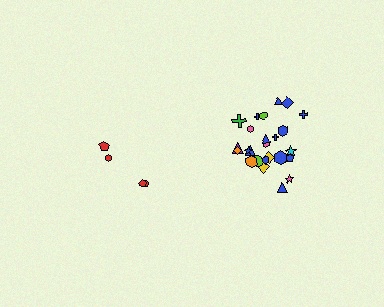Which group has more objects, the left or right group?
The right group.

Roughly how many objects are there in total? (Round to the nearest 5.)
Roughly 30 objects in total.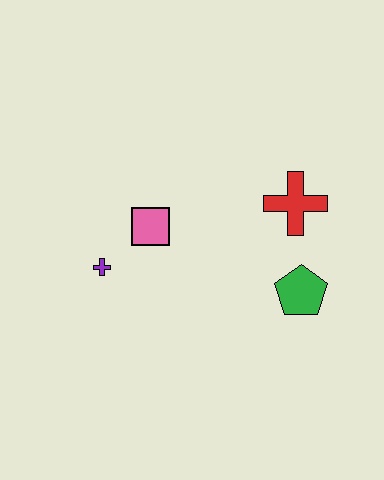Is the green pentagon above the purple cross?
No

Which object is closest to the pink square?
The purple cross is closest to the pink square.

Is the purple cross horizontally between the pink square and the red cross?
No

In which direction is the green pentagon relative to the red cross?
The green pentagon is below the red cross.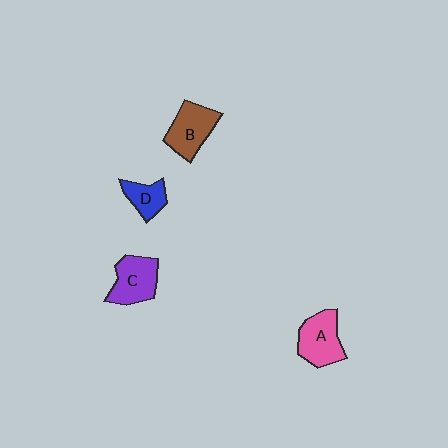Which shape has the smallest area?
Shape D (blue).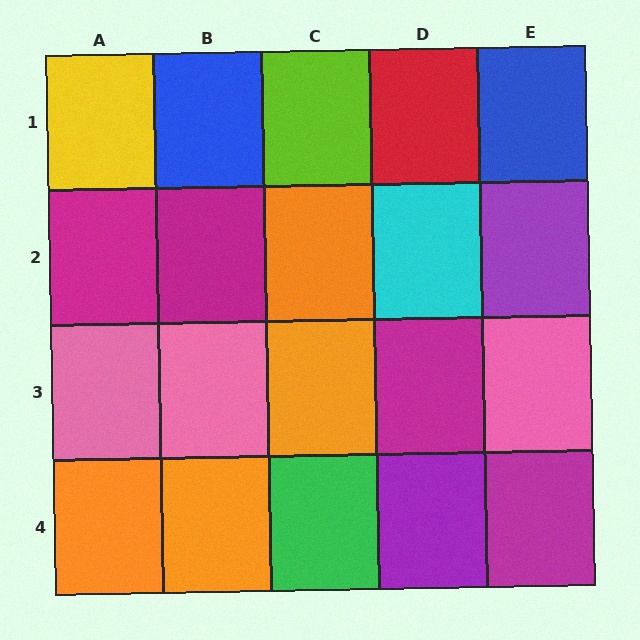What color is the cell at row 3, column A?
Pink.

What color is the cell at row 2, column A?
Magenta.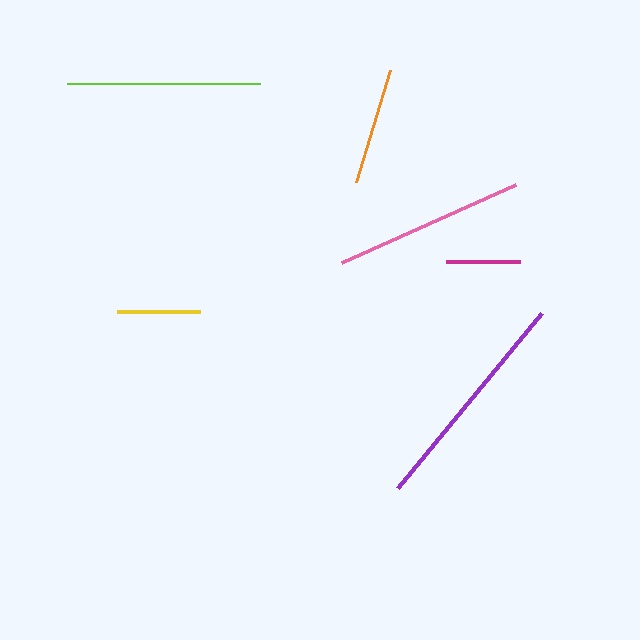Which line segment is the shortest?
The magenta line is the shortest at approximately 74 pixels.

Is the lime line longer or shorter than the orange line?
The lime line is longer than the orange line.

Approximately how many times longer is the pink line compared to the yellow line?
The pink line is approximately 2.3 times the length of the yellow line.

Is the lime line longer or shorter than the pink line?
The lime line is longer than the pink line.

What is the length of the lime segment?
The lime segment is approximately 193 pixels long.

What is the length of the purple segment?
The purple segment is approximately 227 pixels long.